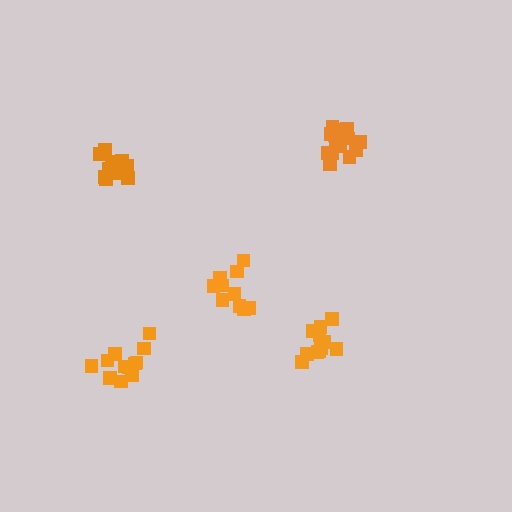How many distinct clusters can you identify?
There are 5 distinct clusters.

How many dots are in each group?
Group 1: 12 dots, Group 2: 11 dots, Group 3: 11 dots, Group 4: 17 dots, Group 5: 11 dots (62 total).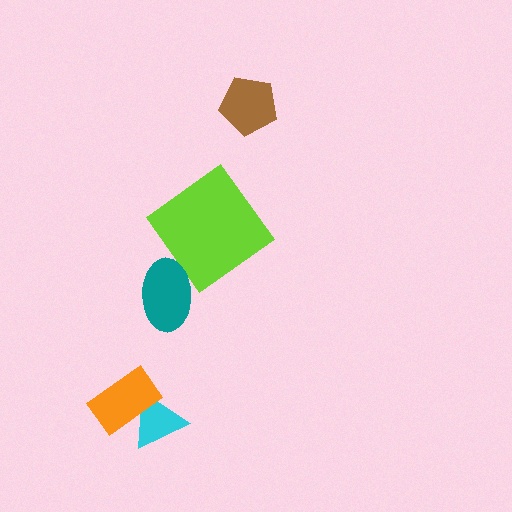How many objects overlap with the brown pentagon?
0 objects overlap with the brown pentagon.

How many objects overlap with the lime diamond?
0 objects overlap with the lime diamond.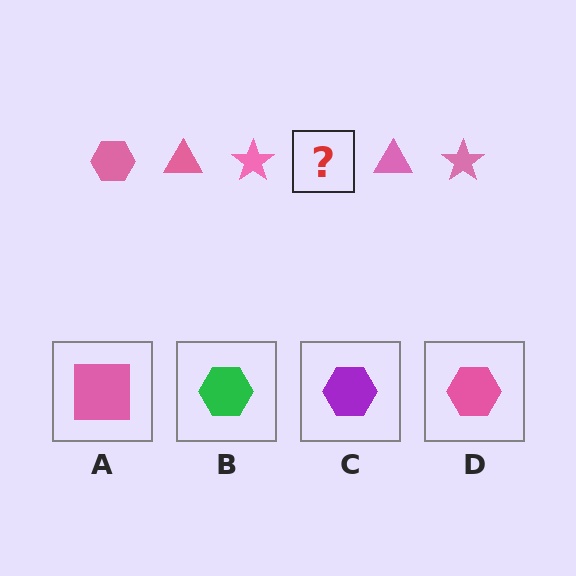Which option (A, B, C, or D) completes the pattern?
D.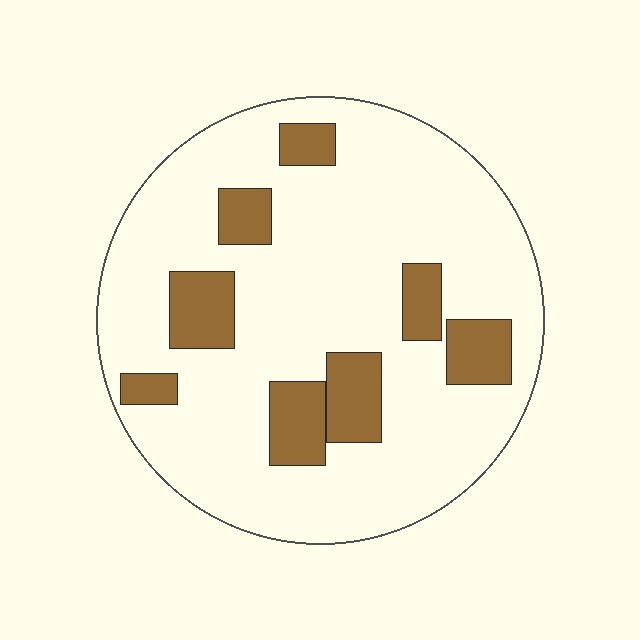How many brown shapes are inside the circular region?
8.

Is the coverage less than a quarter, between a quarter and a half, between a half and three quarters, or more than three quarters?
Less than a quarter.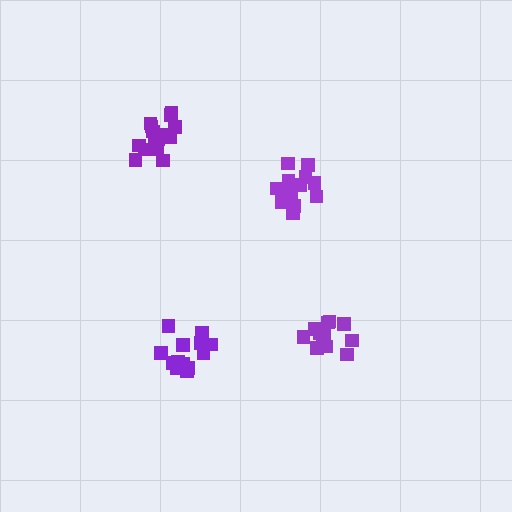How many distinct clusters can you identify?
There are 4 distinct clusters.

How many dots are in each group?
Group 1: 13 dots, Group 2: 16 dots, Group 3: 14 dots, Group 4: 15 dots (58 total).